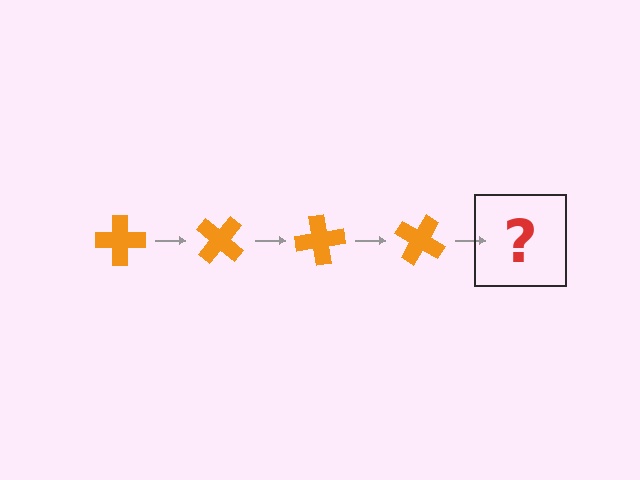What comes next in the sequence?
The next element should be an orange cross rotated 160 degrees.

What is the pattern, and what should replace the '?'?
The pattern is that the cross rotates 40 degrees each step. The '?' should be an orange cross rotated 160 degrees.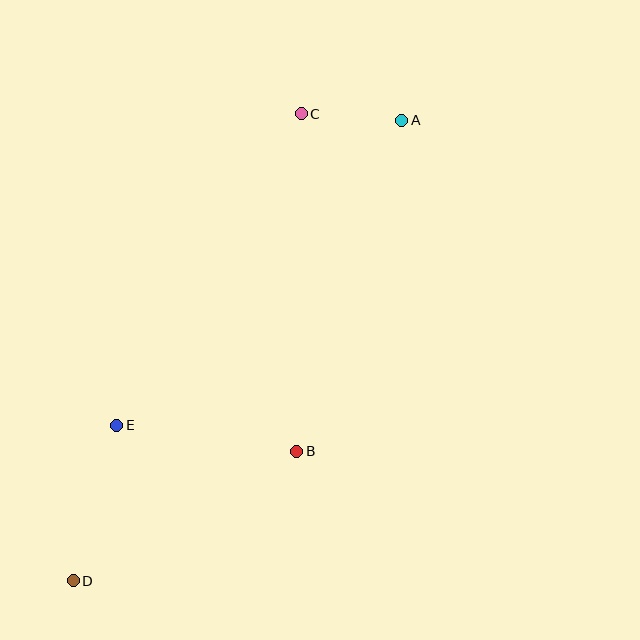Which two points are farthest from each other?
Points A and D are farthest from each other.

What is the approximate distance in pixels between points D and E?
The distance between D and E is approximately 161 pixels.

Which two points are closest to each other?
Points A and C are closest to each other.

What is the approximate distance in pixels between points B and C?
The distance between B and C is approximately 337 pixels.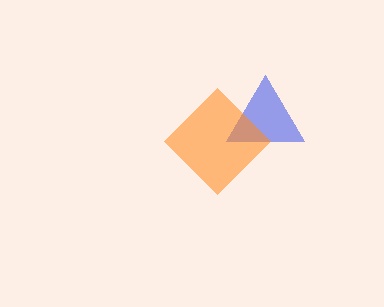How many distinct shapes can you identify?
There are 2 distinct shapes: a blue triangle, an orange diamond.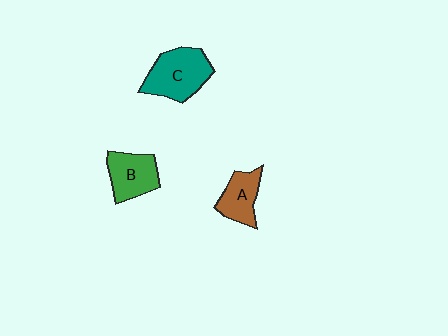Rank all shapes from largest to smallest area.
From largest to smallest: C (teal), B (green), A (brown).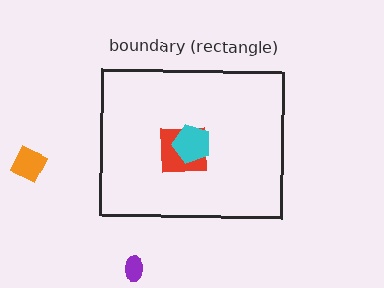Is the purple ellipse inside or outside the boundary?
Outside.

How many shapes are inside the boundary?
2 inside, 2 outside.